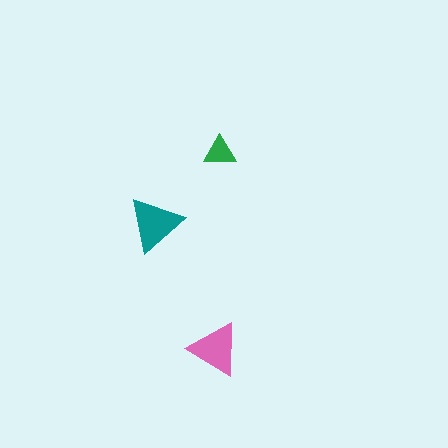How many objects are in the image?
There are 3 objects in the image.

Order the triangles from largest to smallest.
the teal one, the pink one, the green one.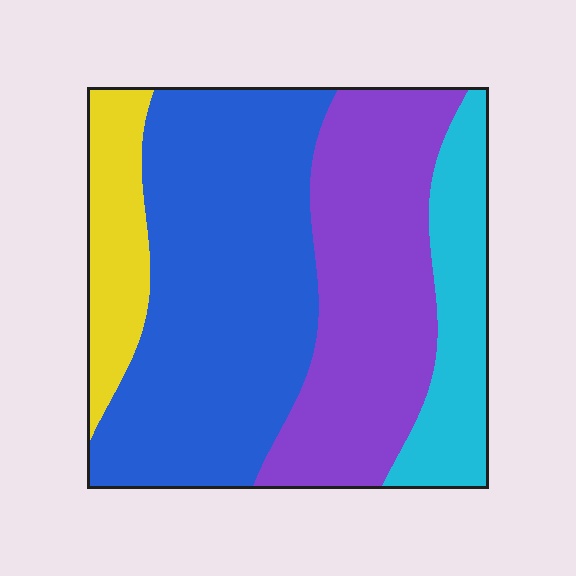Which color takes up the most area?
Blue, at roughly 45%.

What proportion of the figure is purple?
Purple covers around 30% of the figure.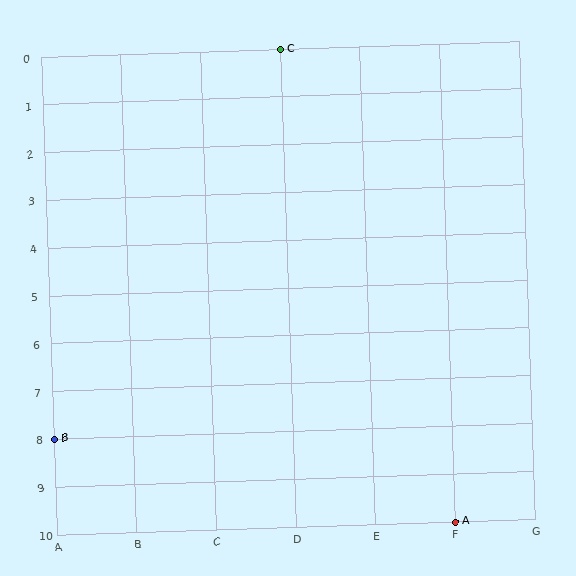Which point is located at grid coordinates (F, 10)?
Point A is at (F, 10).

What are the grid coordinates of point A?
Point A is at grid coordinates (F, 10).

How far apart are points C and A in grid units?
Points C and A are 2 columns and 10 rows apart (about 10.2 grid units diagonally).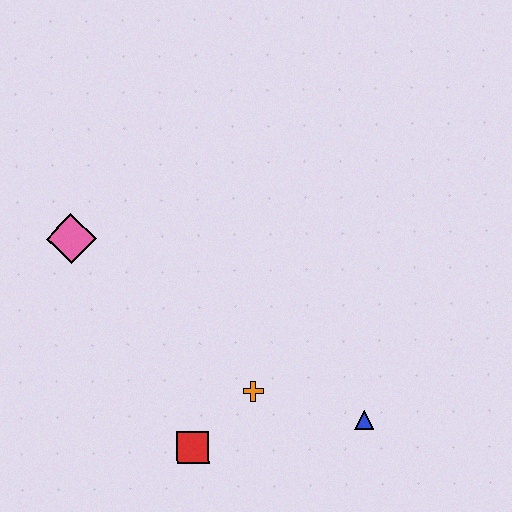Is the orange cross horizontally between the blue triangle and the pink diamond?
Yes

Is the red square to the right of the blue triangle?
No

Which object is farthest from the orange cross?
The pink diamond is farthest from the orange cross.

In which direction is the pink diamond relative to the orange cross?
The pink diamond is to the left of the orange cross.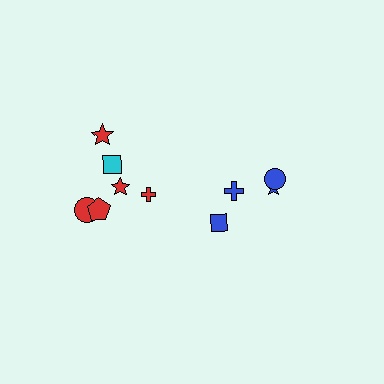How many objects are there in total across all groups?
There are 10 objects.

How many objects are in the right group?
There are 4 objects.